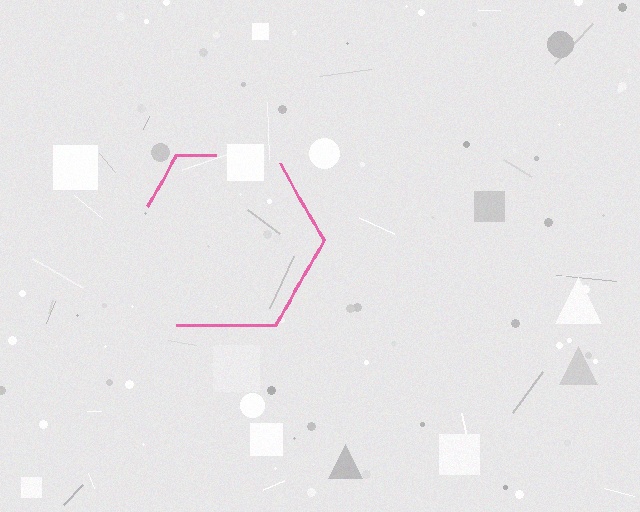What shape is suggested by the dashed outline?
The dashed outline suggests a hexagon.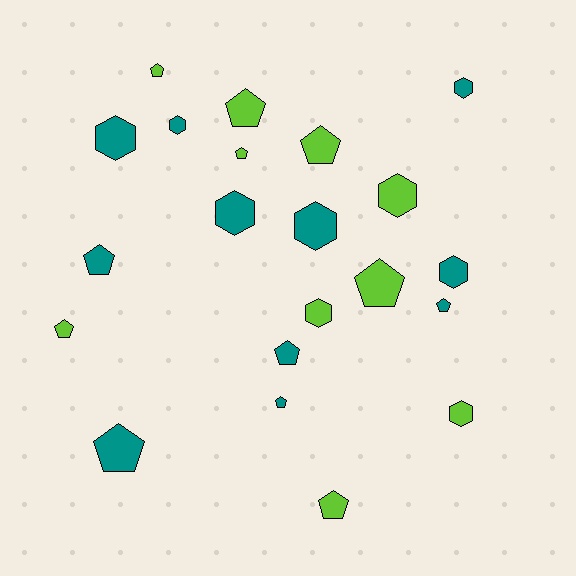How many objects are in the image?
There are 21 objects.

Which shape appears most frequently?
Pentagon, with 12 objects.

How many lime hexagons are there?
There are 3 lime hexagons.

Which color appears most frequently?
Teal, with 11 objects.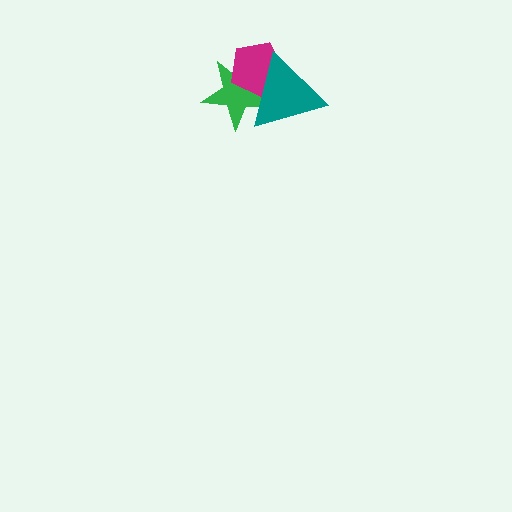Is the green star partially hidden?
Yes, it is partially covered by another shape.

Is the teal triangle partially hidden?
No, no other shape covers it.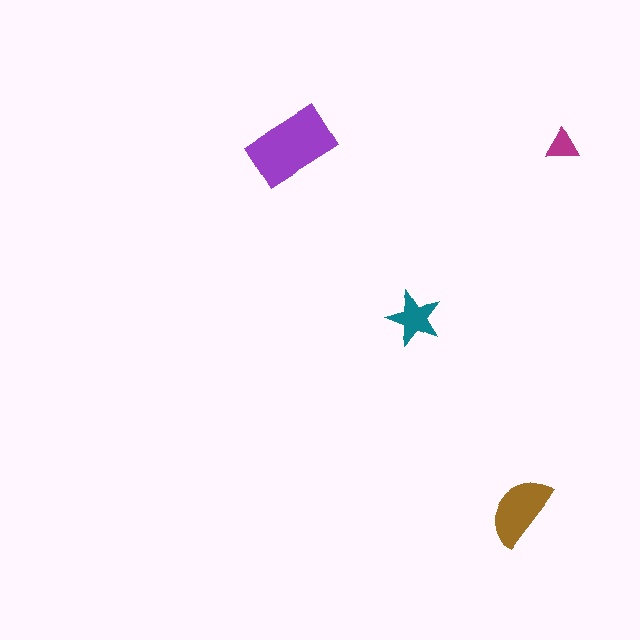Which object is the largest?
The purple rectangle.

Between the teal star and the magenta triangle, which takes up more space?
The teal star.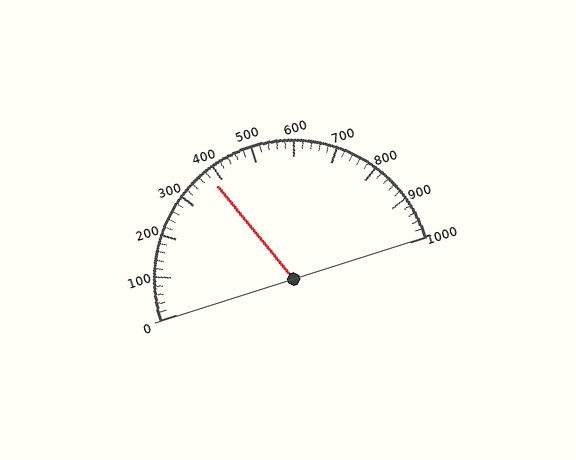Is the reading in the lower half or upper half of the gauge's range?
The reading is in the lower half of the range (0 to 1000).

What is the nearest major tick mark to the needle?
The nearest major tick mark is 400.